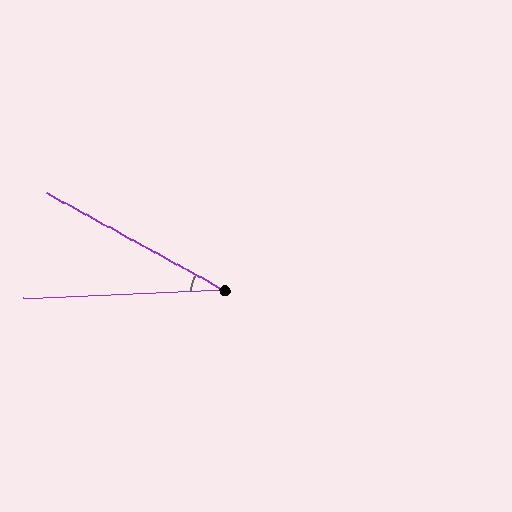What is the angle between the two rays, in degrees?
Approximately 31 degrees.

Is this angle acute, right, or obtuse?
It is acute.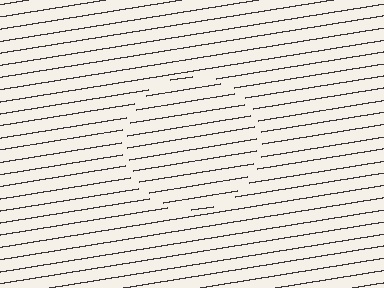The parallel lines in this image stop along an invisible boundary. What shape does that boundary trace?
An illusory circle. The interior of the shape contains the same grating, shifted by half a period — the contour is defined by the phase discontinuity where line-ends from the inner and outer gratings abut.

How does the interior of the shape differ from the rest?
The interior of the shape contains the same grating, shifted by half a period — the contour is defined by the phase discontinuity where line-ends from the inner and outer gratings abut.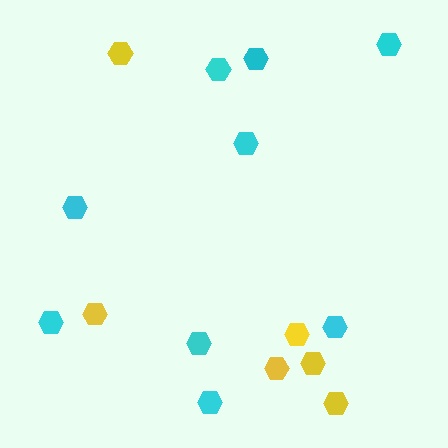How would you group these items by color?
There are 2 groups: one group of cyan hexagons (9) and one group of yellow hexagons (6).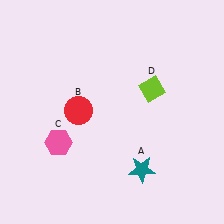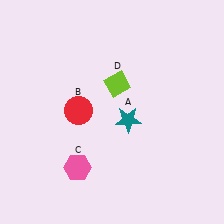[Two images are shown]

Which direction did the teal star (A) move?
The teal star (A) moved up.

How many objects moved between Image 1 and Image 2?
3 objects moved between the two images.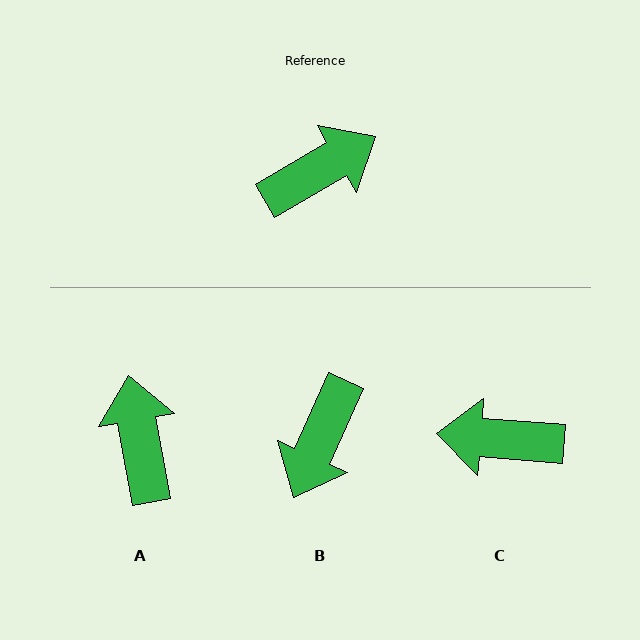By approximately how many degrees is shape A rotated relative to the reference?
Approximately 70 degrees counter-clockwise.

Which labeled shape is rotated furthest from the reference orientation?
B, about 145 degrees away.